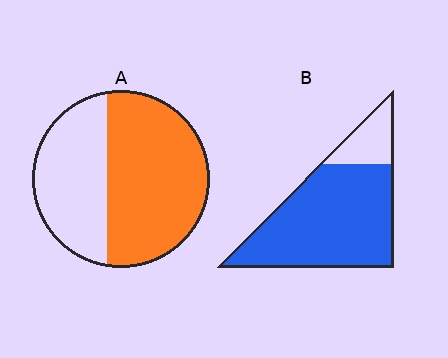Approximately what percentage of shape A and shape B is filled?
A is approximately 60% and B is approximately 80%.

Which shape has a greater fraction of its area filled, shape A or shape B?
Shape B.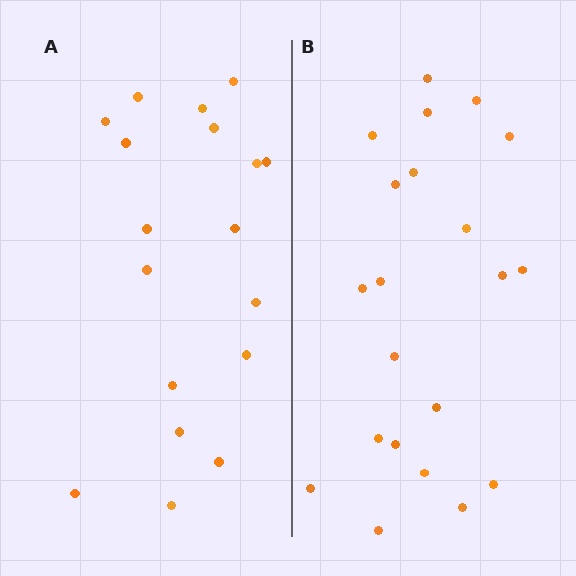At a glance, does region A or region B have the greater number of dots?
Region B (the right region) has more dots.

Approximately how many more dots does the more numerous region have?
Region B has just a few more — roughly 2 or 3 more dots than region A.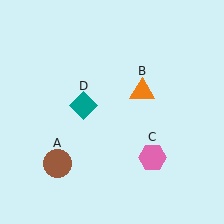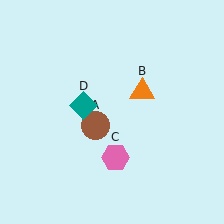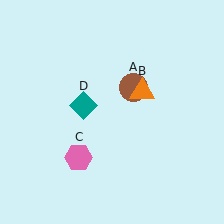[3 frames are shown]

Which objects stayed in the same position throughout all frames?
Orange triangle (object B) and teal diamond (object D) remained stationary.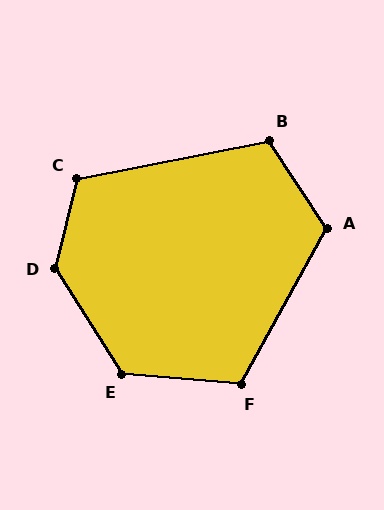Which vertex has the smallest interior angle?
B, at approximately 112 degrees.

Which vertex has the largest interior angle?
D, at approximately 133 degrees.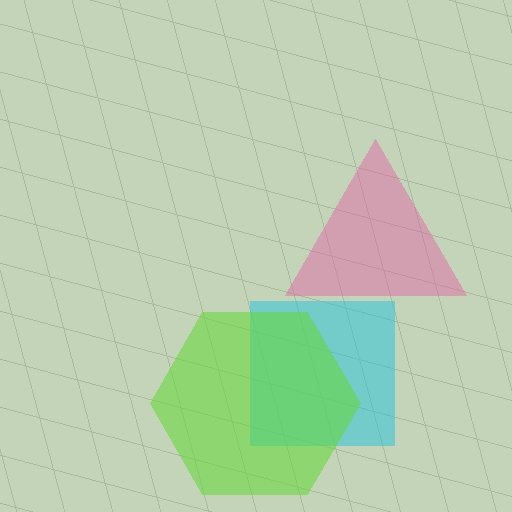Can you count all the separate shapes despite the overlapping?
Yes, there are 3 separate shapes.